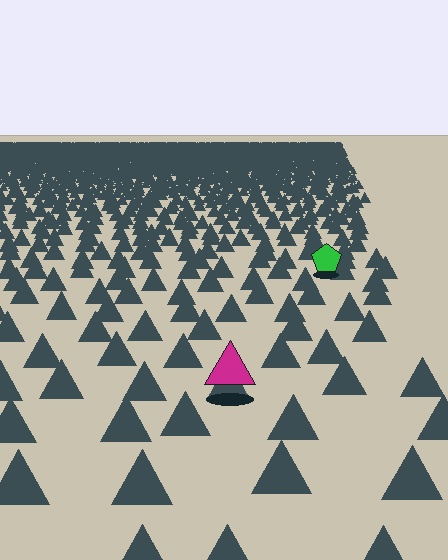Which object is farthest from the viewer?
The green pentagon is farthest from the viewer. It appears smaller and the ground texture around it is denser.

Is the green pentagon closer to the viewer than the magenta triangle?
No. The magenta triangle is closer — you can tell from the texture gradient: the ground texture is coarser near it.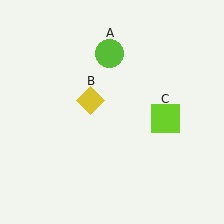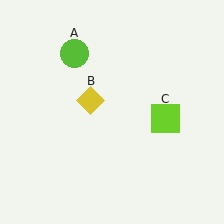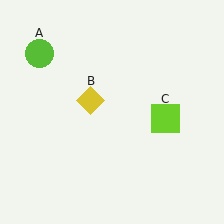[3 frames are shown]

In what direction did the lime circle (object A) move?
The lime circle (object A) moved left.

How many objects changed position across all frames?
1 object changed position: lime circle (object A).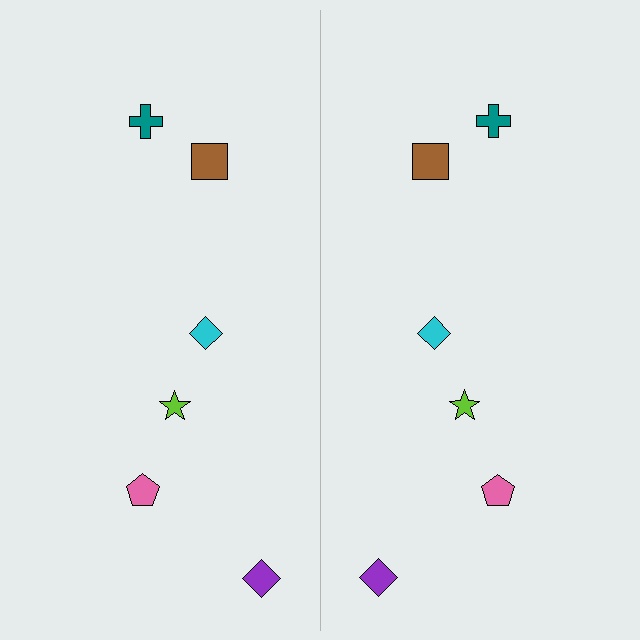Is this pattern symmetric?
Yes, this pattern has bilateral (reflection) symmetry.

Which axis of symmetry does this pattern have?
The pattern has a vertical axis of symmetry running through the center of the image.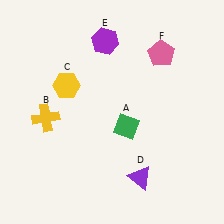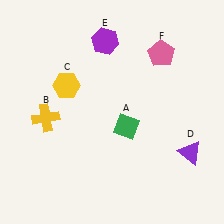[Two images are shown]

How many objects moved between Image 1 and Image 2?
1 object moved between the two images.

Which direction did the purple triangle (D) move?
The purple triangle (D) moved right.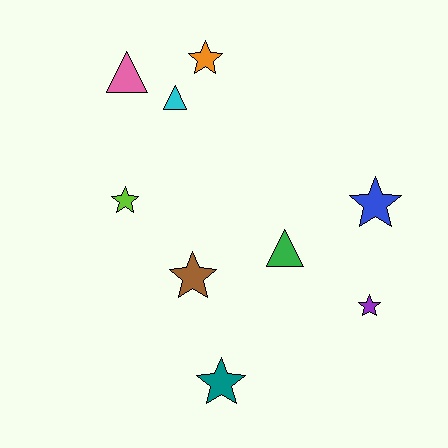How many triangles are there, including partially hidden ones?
There are 3 triangles.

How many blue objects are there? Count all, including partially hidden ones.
There is 1 blue object.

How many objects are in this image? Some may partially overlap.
There are 9 objects.